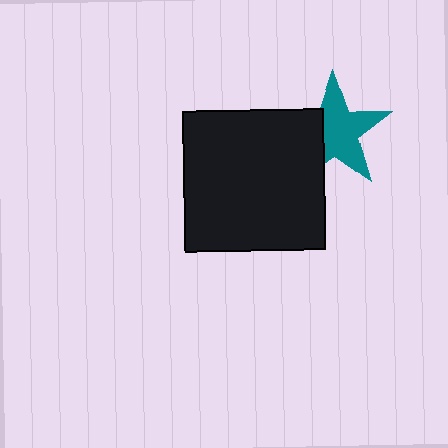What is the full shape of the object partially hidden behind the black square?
The partially hidden object is a teal star.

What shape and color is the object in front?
The object in front is a black square.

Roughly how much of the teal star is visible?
Most of it is visible (roughly 67%).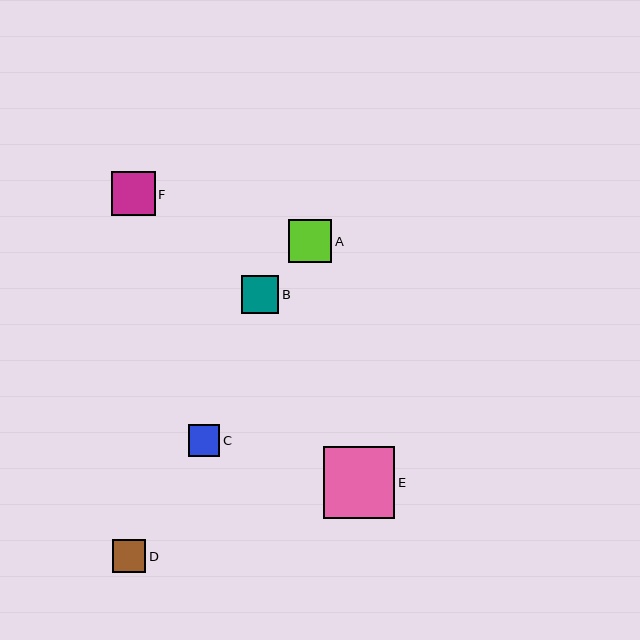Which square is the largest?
Square E is the largest with a size of approximately 72 pixels.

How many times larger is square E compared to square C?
Square E is approximately 2.3 times the size of square C.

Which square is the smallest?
Square C is the smallest with a size of approximately 32 pixels.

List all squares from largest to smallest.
From largest to smallest: E, F, A, B, D, C.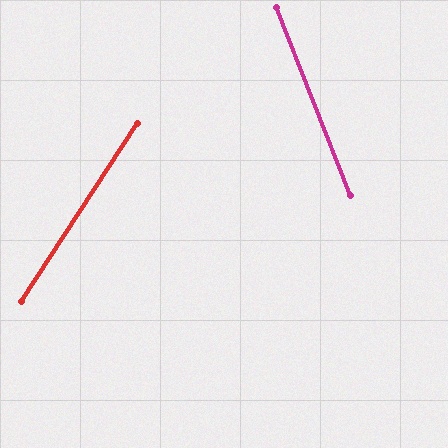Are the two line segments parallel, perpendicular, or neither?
Neither parallel nor perpendicular — they differ by about 55°.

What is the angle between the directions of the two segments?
Approximately 55 degrees.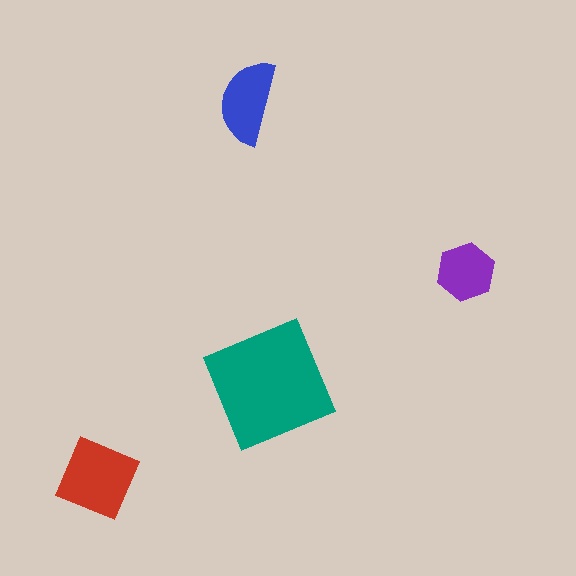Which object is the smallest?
The purple hexagon.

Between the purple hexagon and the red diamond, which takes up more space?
The red diamond.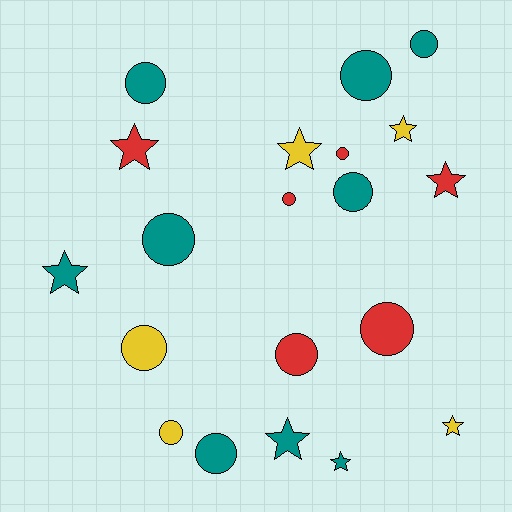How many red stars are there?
There are 2 red stars.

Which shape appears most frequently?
Circle, with 12 objects.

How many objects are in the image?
There are 20 objects.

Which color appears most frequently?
Teal, with 9 objects.